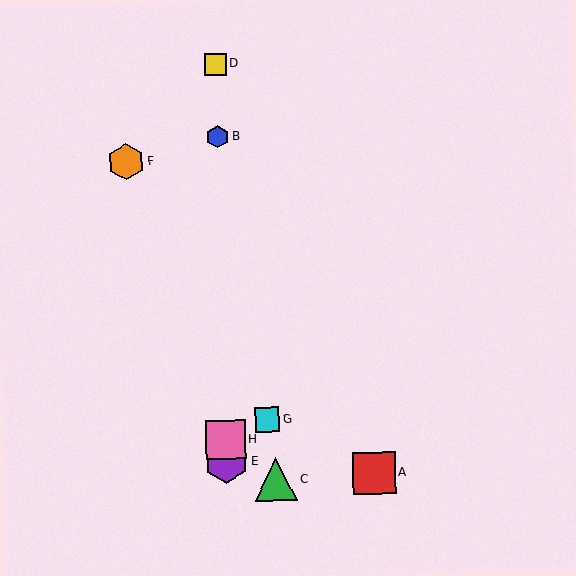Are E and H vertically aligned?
Yes, both are at x≈226.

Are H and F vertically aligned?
No, H is at x≈226 and F is at x≈126.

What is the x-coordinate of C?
Object C is at x≈276.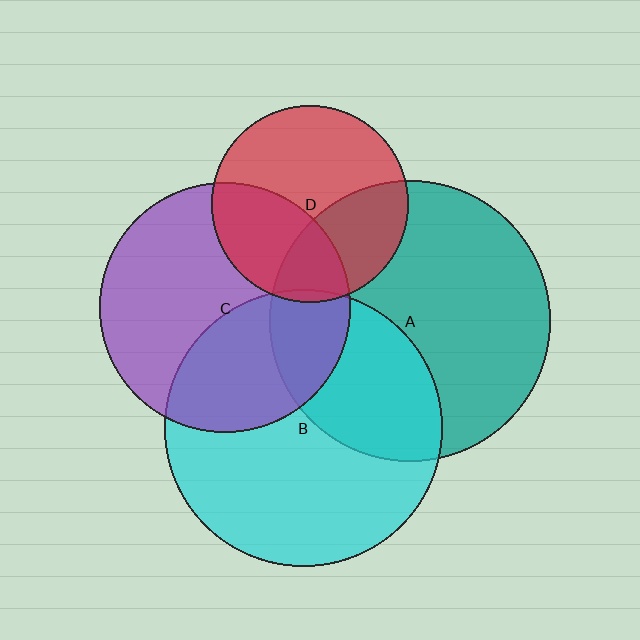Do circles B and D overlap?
Yes.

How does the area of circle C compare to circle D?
Approximately 1.6 times.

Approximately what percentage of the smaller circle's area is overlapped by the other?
Approximately 5%.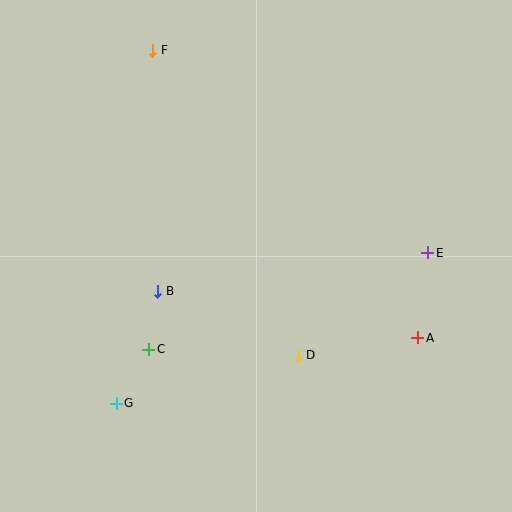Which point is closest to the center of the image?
Point B at (158, 291) is closest to the center.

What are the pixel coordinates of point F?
Point F is at (153, 50).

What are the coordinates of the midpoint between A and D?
The midpoint between A and D is at (358, 347).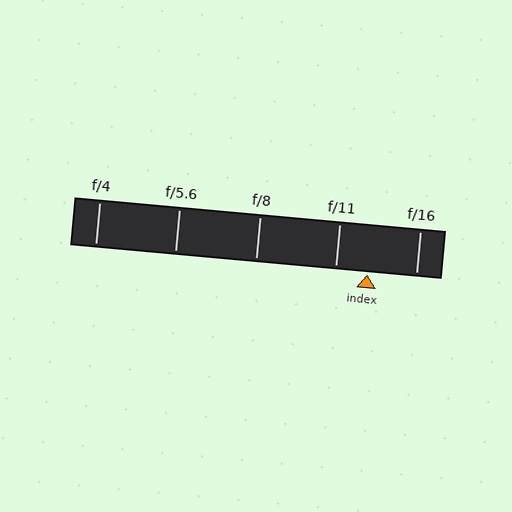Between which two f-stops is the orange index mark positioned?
The index mark is between f/11 and f/16.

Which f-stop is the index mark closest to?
The index mark is closest to f/11.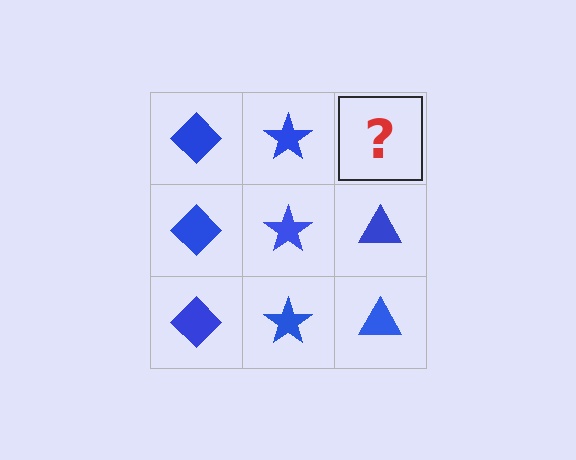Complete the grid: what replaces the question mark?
The question mark should be replaced with a blue triangle.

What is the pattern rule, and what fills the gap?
The rule is that each column has a consistent shape. The gap should be filled with a blue triangle.